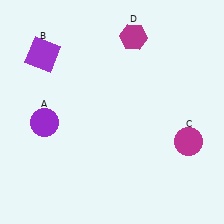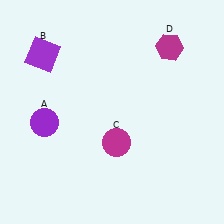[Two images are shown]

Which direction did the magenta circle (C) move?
The magenta circle (C) moved left.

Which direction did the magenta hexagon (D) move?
The magenta hexagon (D) moved right.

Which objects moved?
The objects that moved are: the magenta circle (C), the magenta hexagon (D).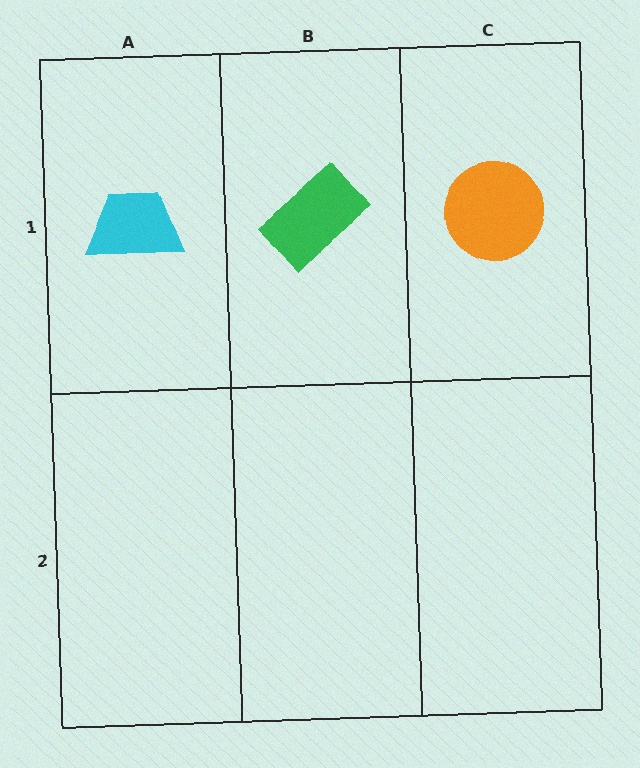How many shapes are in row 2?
0 shapes.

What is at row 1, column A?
A cyan trapezoid.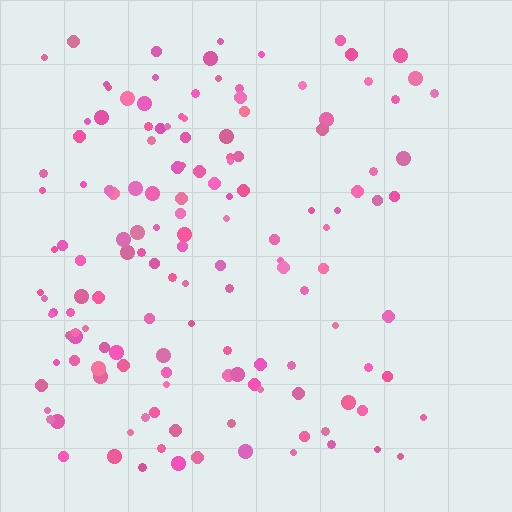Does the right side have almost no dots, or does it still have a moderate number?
Still a moderate number, just noticeably fewer than the left.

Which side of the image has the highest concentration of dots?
The left.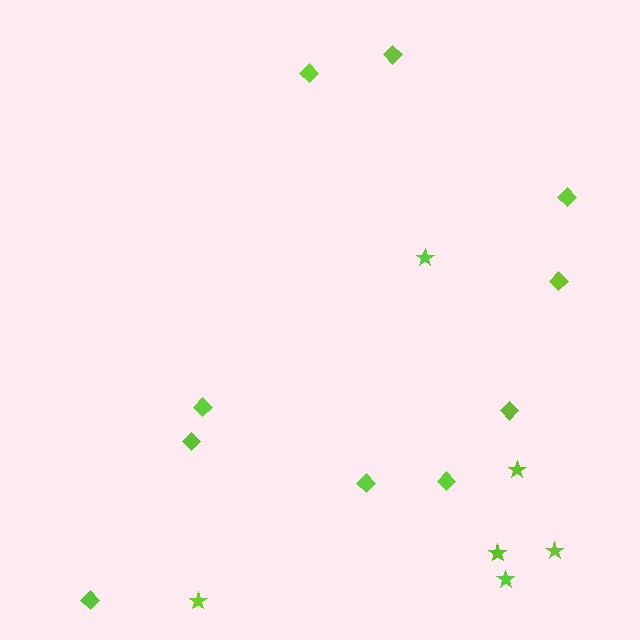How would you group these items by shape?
There are 2 groups: one group of stars (6) and one group of diamonds (10).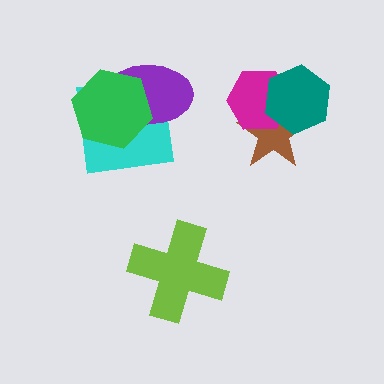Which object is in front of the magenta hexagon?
The teal hexagon is in front of the magenta hexagon.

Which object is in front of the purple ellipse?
The green hexagon is in front of the purple ellipse.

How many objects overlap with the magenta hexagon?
2 objects overlap with the magenta hexagon.